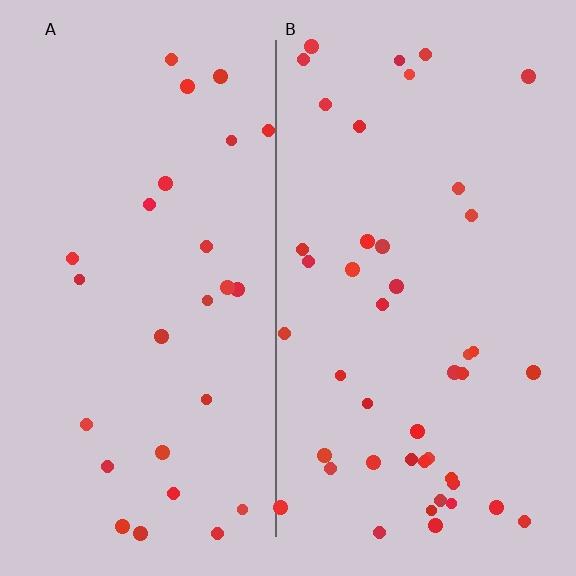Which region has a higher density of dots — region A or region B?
B (the right).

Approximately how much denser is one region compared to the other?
Approximately 1.6× — region B over region A.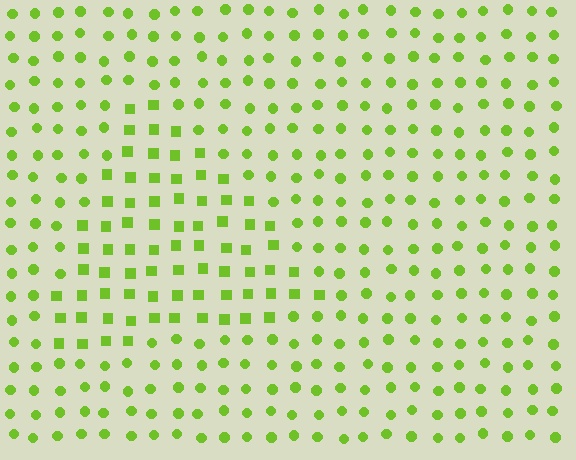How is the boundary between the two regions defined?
The boundary is defined by a change in element shape: squares inside vs. circles outside. All elements share the same color and spacing.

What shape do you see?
I see a triangle.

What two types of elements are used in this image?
The image uses squares inside the triangle region and circles outside it.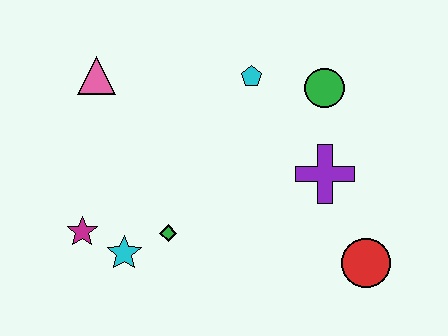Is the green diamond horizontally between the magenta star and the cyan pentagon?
Yes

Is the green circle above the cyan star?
Yes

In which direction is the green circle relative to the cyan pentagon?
The green circle is to the right of the cyan pentagon.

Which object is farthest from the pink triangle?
The red circle is farthest from the pink triangle.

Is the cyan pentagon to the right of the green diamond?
Yes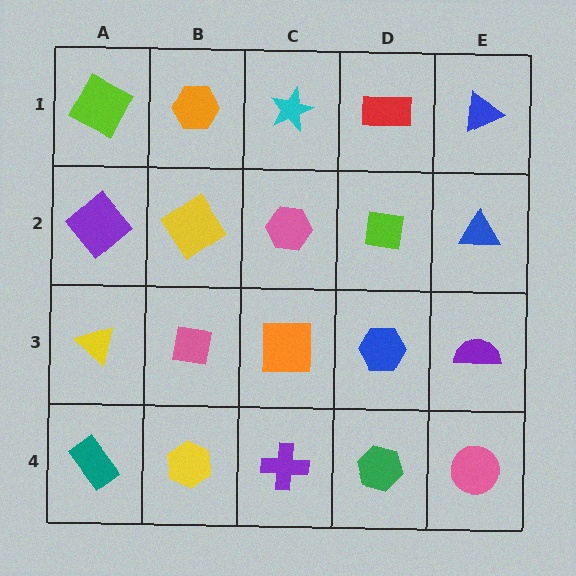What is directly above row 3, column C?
A pink hexagon.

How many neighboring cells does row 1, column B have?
3.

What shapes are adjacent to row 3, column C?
A pink hexagon (row 2, column C), a purple cross (row 4, column C), a pink square (row 3, column B), a blue hexagon (row 3, column D).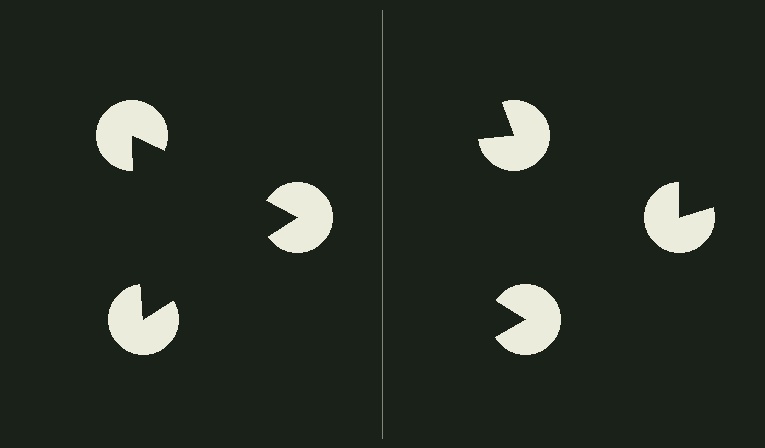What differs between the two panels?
The pac-man discs are positioned identically on both sides; only the wedge orientations differ. On the left they align to a triangle; on the right they are misaligned.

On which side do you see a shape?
An illusory triangle appears on the left side. On the right side the wedge cuts are rotated, so no coherent shape forms.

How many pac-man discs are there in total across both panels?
6 — 3 on each side.